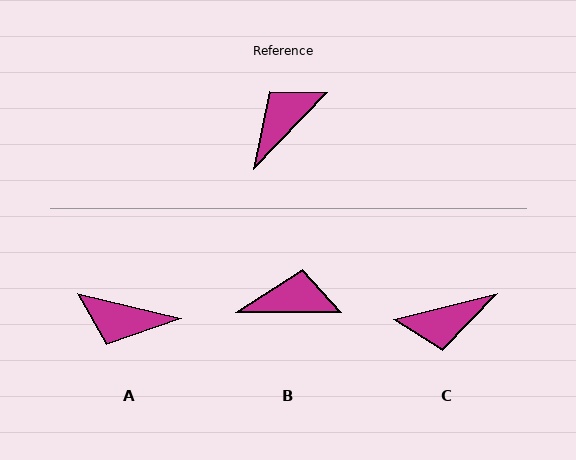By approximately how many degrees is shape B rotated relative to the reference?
Approximately 47 degrees clockwise.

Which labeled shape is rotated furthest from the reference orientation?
C, about 147 degrees away.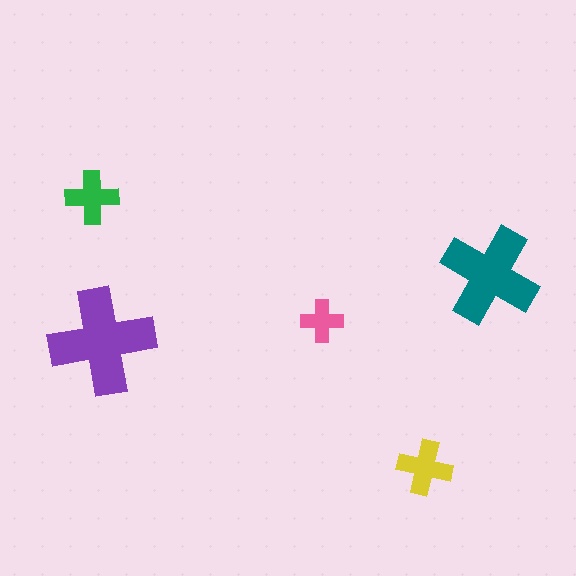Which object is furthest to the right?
The teal cross is rightmost.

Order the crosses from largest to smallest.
the purple one, the teal one, the yellow one, the green one, the pink one.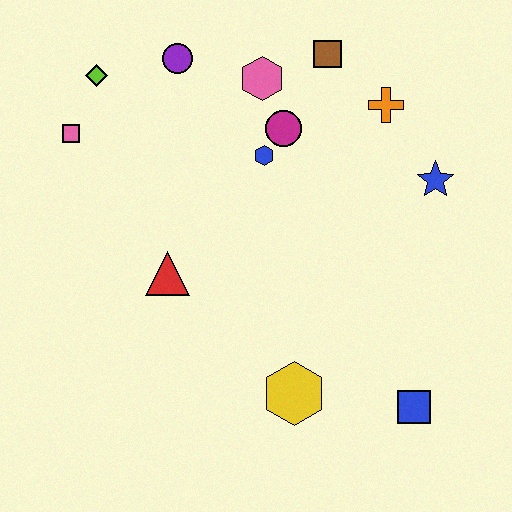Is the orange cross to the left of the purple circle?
No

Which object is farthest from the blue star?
The pink square is farthest from the blue star.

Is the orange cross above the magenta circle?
Yes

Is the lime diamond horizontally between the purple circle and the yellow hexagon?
No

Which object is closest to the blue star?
The orange cross is closest to the blue star.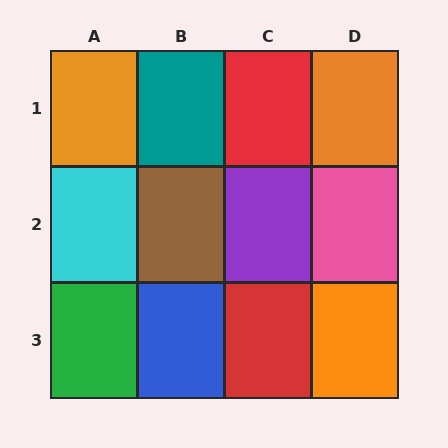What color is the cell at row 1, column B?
Teal.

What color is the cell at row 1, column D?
Orange.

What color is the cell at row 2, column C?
Purple.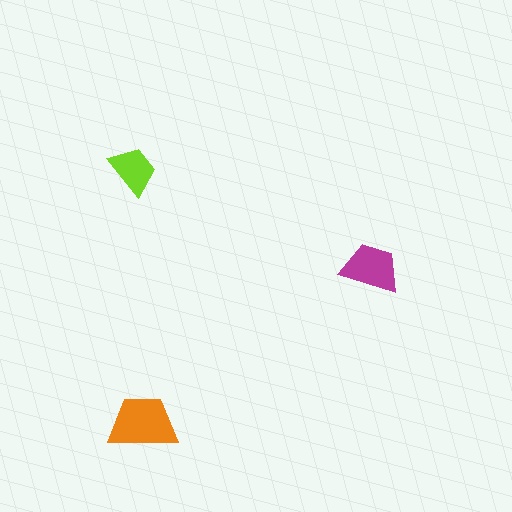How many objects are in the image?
There are 3 objects in the image.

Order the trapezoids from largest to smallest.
the orange one, the magenta one, the lime one.